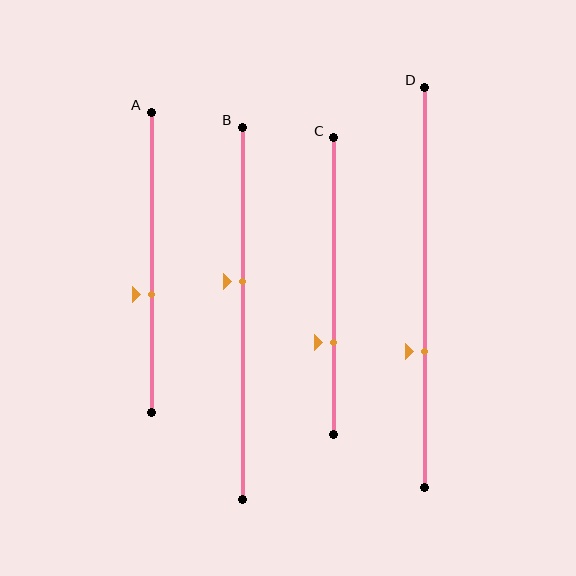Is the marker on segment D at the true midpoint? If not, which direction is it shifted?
No, the marker on segment D is shifted downward by about 16% of the segment length.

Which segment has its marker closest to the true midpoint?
Segment B has its marker closest to the true midpoint.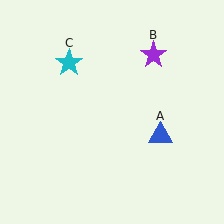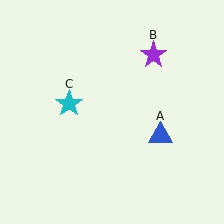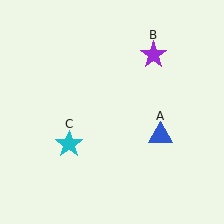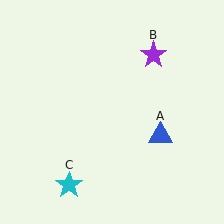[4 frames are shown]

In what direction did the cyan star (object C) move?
The cyan star (object C) moved down.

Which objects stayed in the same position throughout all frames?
Blue triangle (object A) and purple star (object B) remained stationary.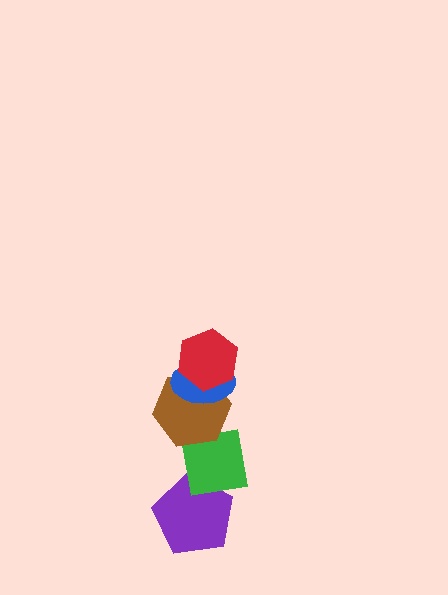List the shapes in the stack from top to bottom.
From top to bottom: the red hexagon, the blue ellipse, the brown hexagon, the green square, the purple pentagon.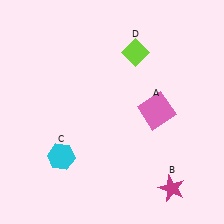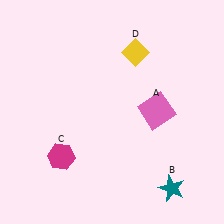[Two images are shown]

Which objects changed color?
B changed from magenta to teal. C changed from cyan to magenta. D changed from lime to yellow.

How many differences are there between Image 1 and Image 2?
There are 3 differences between the two images.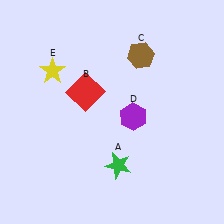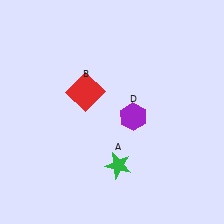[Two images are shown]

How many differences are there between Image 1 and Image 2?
There are 2 differences between the two images.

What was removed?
The yellow star (E), the brown hexagon (C) were removed in Image 2.